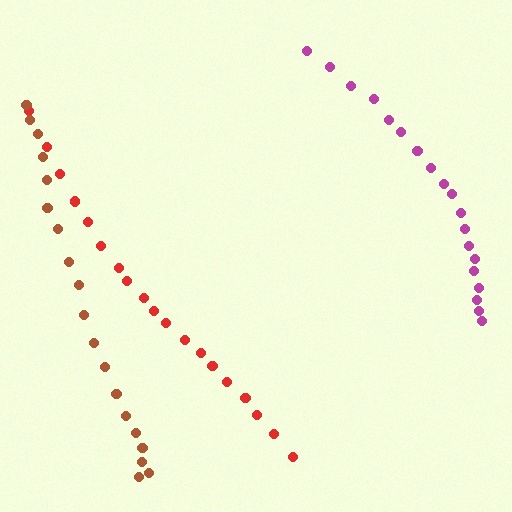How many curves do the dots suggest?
There are 3 distinct paths.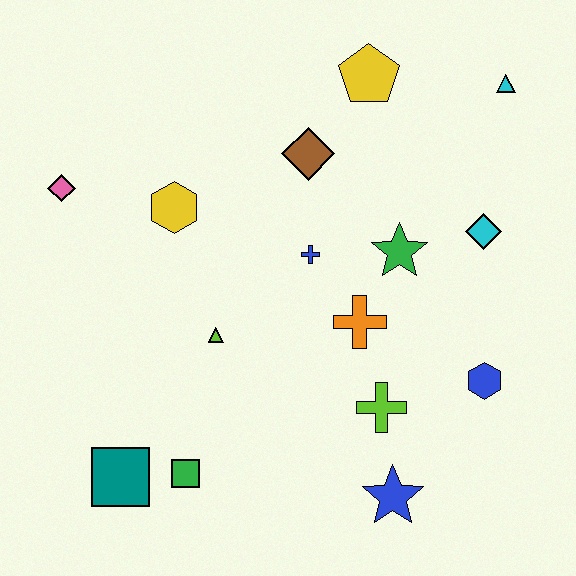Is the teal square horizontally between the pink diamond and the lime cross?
Yes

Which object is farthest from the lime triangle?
The cyan triangle is farthest from the lime triangle.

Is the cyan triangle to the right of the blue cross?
Yes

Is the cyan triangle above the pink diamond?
Yes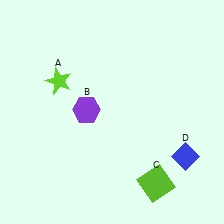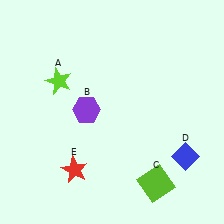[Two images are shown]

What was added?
A red star (E) was added in Image 2.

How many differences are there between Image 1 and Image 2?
There is 1 difference between the two images.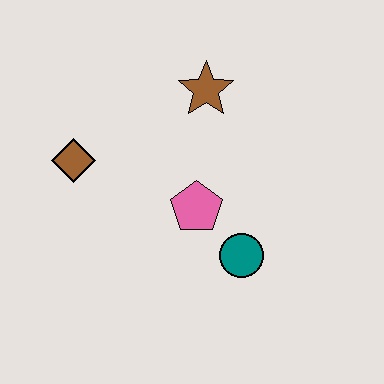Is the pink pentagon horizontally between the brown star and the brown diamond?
Yes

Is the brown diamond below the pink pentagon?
No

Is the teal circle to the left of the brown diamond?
No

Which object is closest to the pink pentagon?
The teal circle is closest to the pink pentagon.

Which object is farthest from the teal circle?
The brown diamond is farthest from the teal circle.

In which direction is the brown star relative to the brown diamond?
The brown star is to the right of the brown diamond.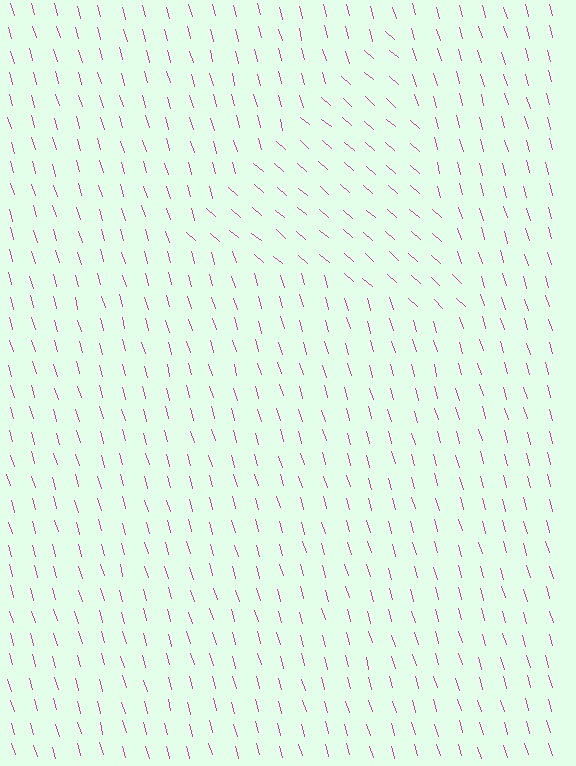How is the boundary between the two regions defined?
The boundary is defined purely by a change in line orientation (approximately 32 degrees difference). All lines are the same color and thickness.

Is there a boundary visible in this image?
Yes, there is a texture boundary formed by a change in line orientation.